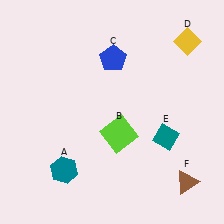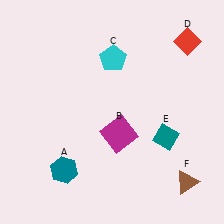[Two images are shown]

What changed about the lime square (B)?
In Image 1, B is lime. In Image 2, it changed to magenta.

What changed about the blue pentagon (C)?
In Image 1, C is blue. In Image 2, it changed to cyan.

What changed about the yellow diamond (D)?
In Image 1, D is yellow. In Image 2, it changed to red.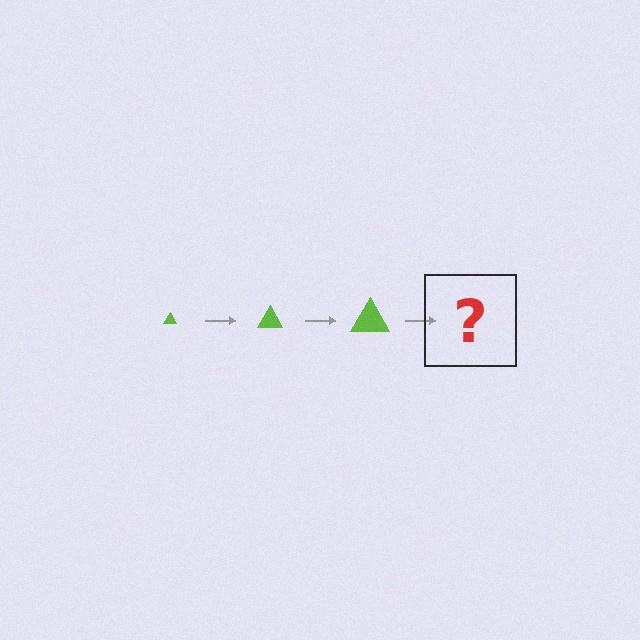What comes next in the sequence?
The next element should be a lime triangle, larger than the previous one.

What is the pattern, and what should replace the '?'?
The pattern is that the triangle gets progressively larger each step. The '?' should be a lime triangle, larger than the previous one.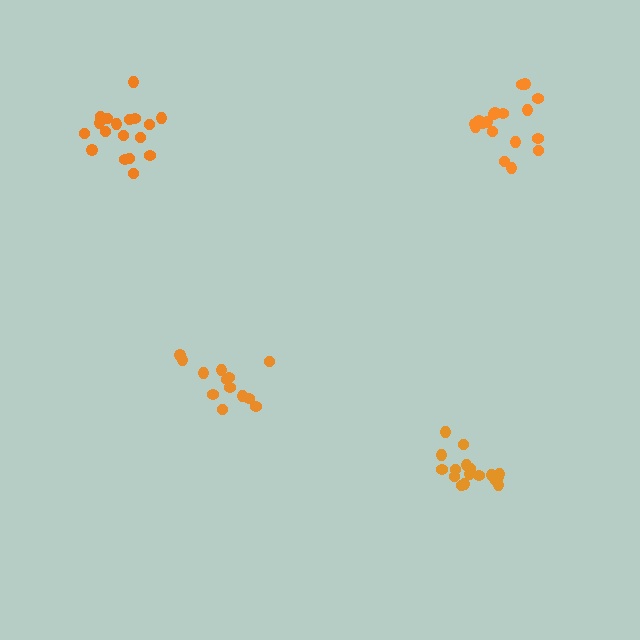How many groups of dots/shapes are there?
There are 4 groups.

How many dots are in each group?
Group 1: 18 dots, Group 2: 18 dots, Group 3: 17 dots, Group 4: 13 dots (66 total).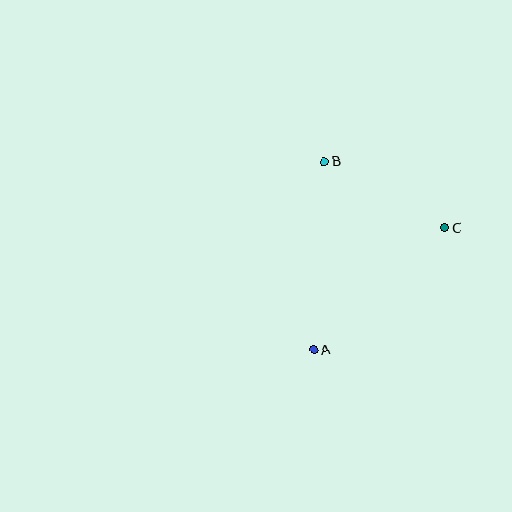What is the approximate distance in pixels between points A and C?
The distance between A and C is approximately 179 pixels.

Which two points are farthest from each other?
Points A and B are farthest from each other.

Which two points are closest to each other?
Points B and C are closest to each other.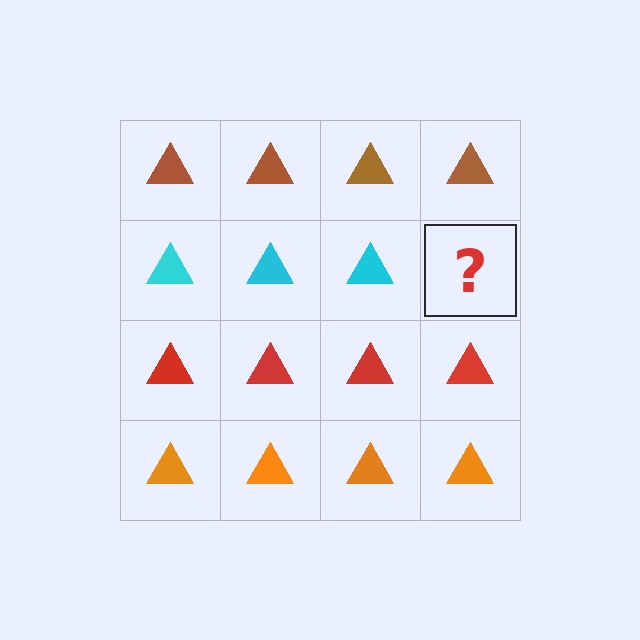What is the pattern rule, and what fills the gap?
The rule is that each row has a consistent color. The gap should be filled with a cyan triangle.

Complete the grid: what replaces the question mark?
The question mark should be replaced with a cyan triangle.